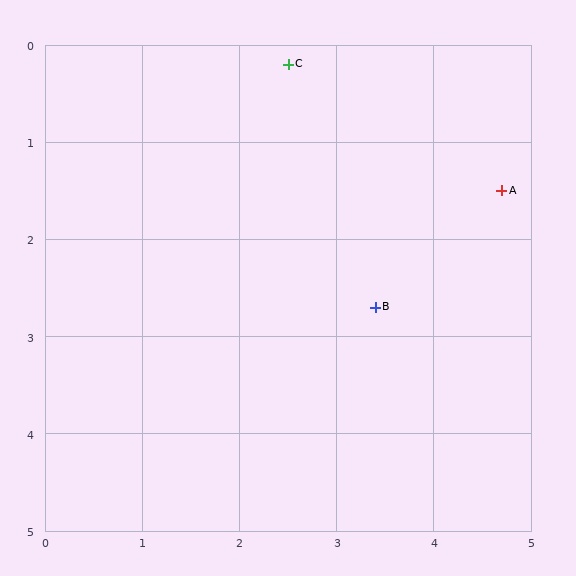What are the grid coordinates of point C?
Point C is at approximately (2.5, 0.2).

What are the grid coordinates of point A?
Point A is at approximately (4.7, 1.5).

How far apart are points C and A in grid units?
Points C and A are about 2.6 grid units apart.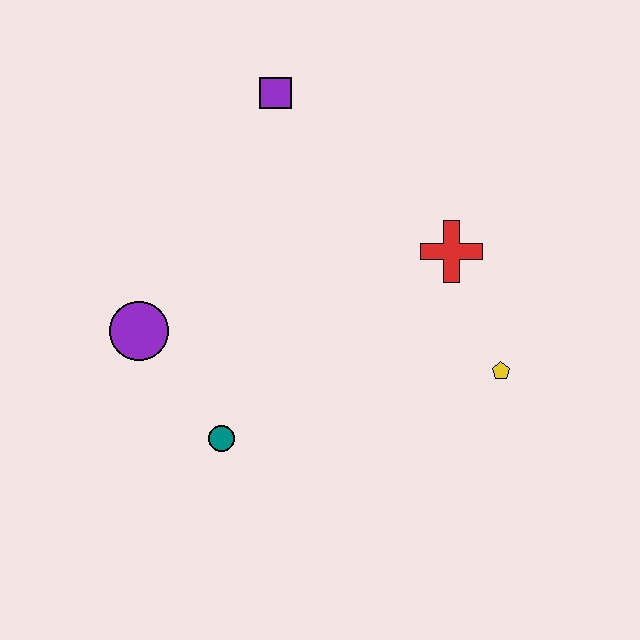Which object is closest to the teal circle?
The purple circle is closest to the teal circle.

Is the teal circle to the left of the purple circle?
No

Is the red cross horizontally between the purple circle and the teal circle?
No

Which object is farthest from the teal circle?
The purple square is farthest from the teal circle.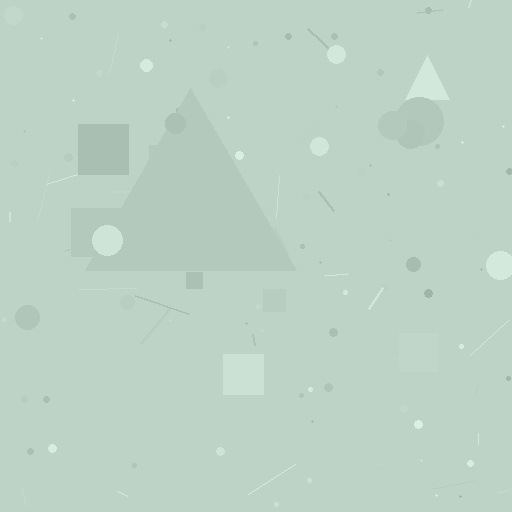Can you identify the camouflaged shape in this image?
The camouflaged shape is a triangle.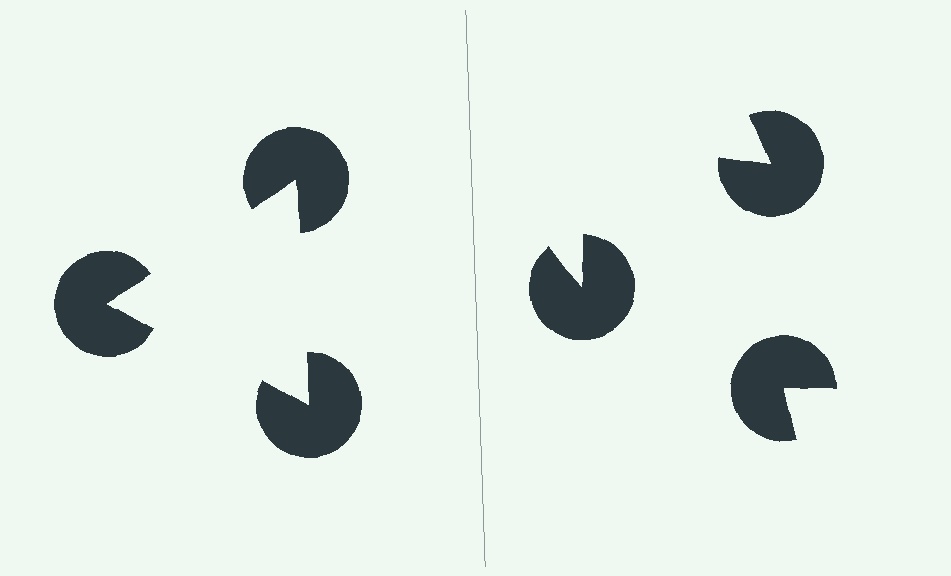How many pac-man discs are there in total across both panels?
6 — 3 on each side.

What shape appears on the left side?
An illusory triangle.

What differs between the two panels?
The pac-man discs are positioned identically on both sides; only the wedge orientations differ. On the left they align to a triangle; on the right they are misaligned.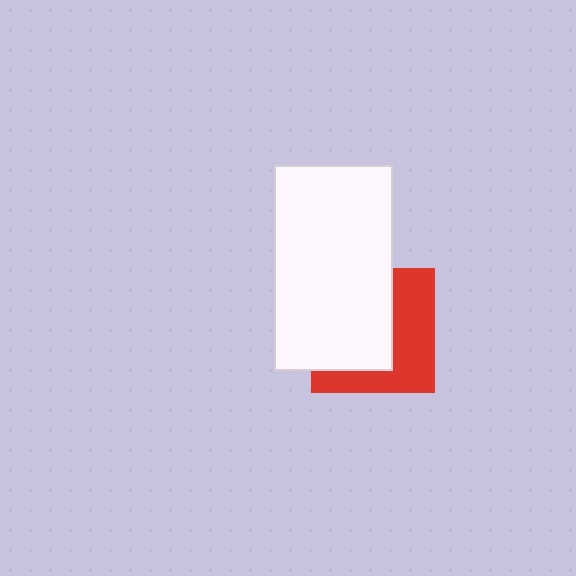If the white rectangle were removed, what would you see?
You would see the complete red square.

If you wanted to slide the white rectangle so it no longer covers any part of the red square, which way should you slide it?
Slide it left — that is the most direct way to separate the two shapes.